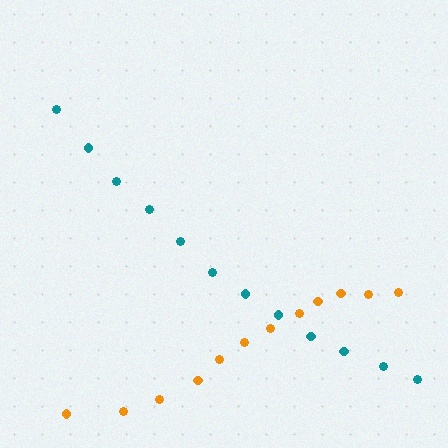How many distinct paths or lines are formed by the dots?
There are 2 distinct paths.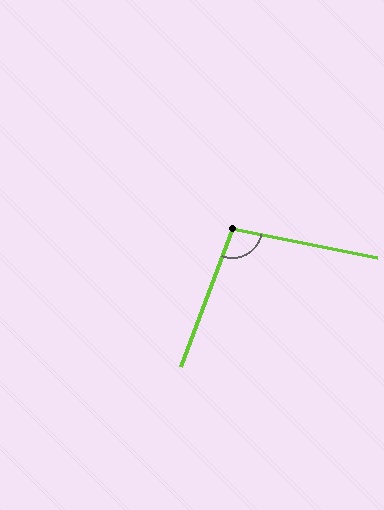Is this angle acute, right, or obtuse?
It is obtuse.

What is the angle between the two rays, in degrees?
Approximately 99 degrees.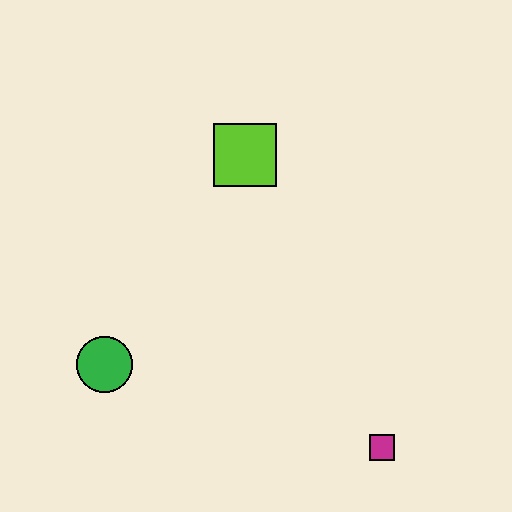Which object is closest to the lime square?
The green circle is closest to the lime square.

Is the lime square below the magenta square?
No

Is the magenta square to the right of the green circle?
Yes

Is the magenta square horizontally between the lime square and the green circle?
No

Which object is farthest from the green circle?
The magenta square is farthest from the green circle.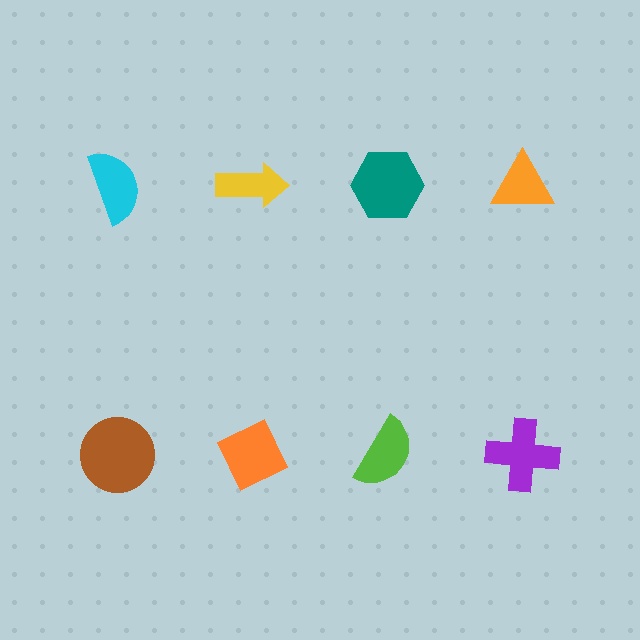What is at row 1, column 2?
A yellow arrow.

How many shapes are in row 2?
4 shapes.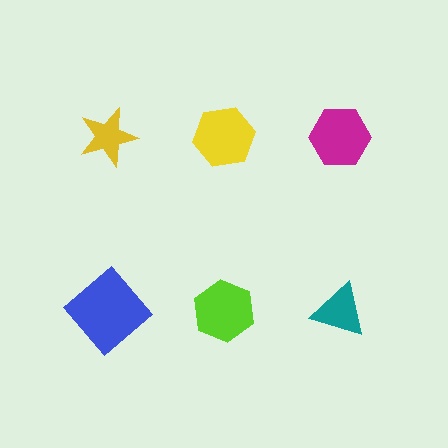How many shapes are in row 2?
3 shapes.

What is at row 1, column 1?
A yellow star.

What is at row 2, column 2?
A lime hexagon.